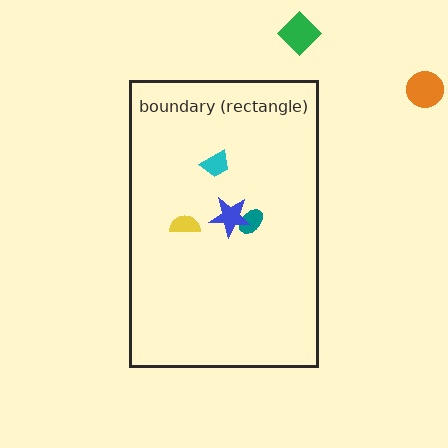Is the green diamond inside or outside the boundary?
Outside.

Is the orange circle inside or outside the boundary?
Outside.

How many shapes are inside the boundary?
4 inside, 2 outside.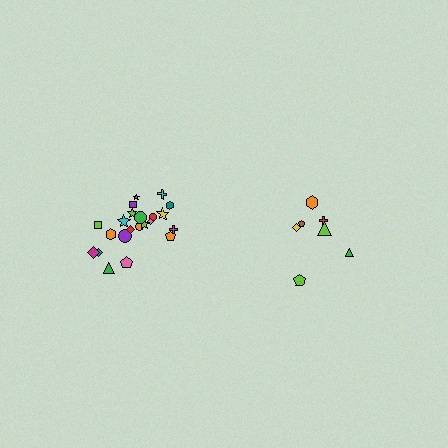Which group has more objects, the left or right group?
The left group.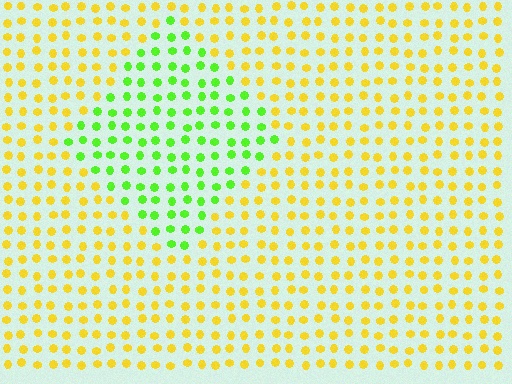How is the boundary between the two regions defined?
The boundary is defined purely by a slight shift in hue (about 56 degrees). Spacing, size, and orientation are identical on both sides.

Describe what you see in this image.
The image is filled with small yellow elements in a uniform arrangement. A diamond-shaped region is visible where the elements are tinted to a slightly different hue, forming a subtle color boundary.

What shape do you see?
I see a diamond.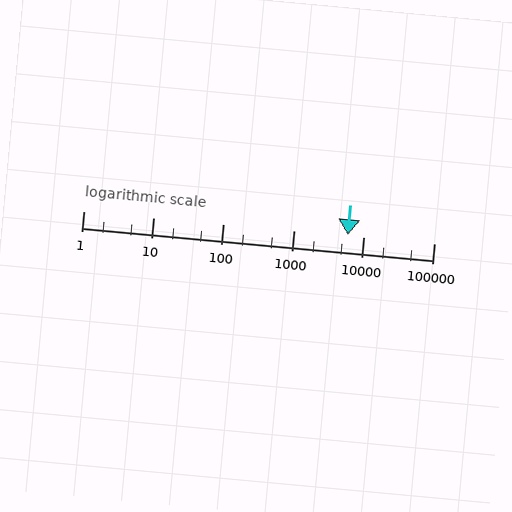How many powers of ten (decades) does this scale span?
The scale spans 5 decades, from 1 to 100000.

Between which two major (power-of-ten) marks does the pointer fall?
The pointer is between 1000 and 10000.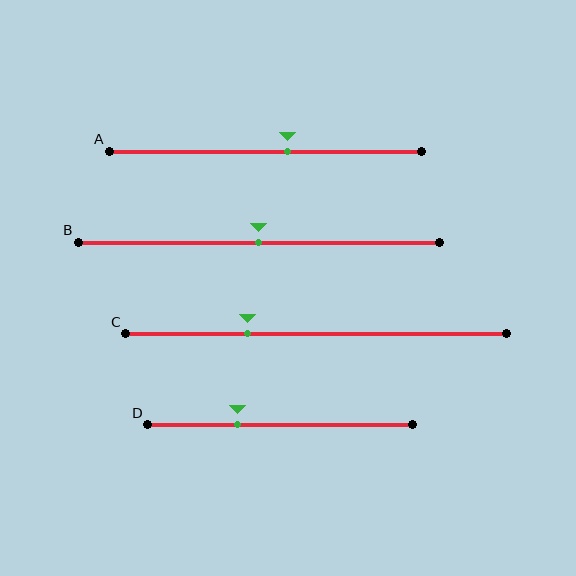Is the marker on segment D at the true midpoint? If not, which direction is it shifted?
No, the marker on segment D is shifted to the left by about 16% of the segment length.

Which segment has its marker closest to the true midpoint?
Segment B has its marker closest to the true midpoint.